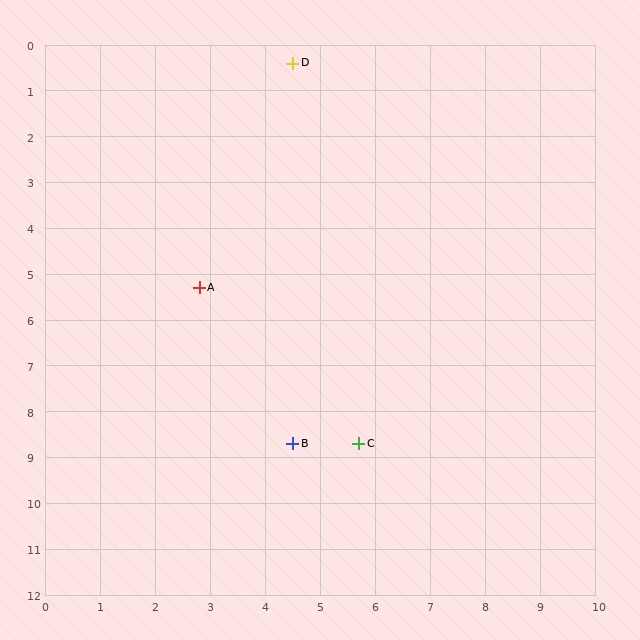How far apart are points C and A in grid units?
Points C and A are about 4.5 grid units apart.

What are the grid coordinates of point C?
Point C is at approximately (5.7, 8.7).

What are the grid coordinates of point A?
Point A is at approximately (2.8, 5.3).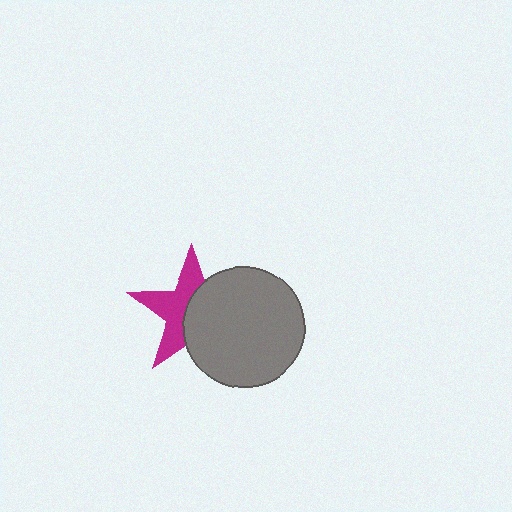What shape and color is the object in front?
The object in front is a gray circle.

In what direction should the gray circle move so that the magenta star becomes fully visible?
The gray circle should move right. That is the shortest direction to clear the overlap and leave the magenta star fully visible.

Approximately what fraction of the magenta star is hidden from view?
Roughly 50% of the magenta star is hidden behind the gray circle.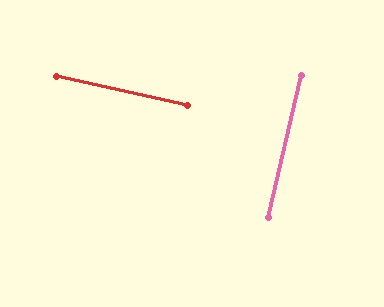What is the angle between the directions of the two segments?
Approximately 89 degrees.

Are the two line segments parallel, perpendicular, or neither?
Perpendicular — they meet at approximately 89°.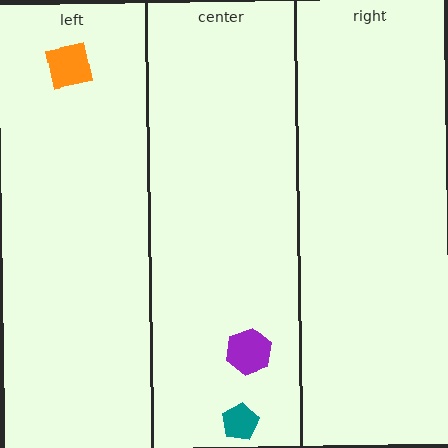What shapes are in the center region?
The purple hexagon, the teal pentagon.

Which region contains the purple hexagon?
The center region.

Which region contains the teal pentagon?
The center region.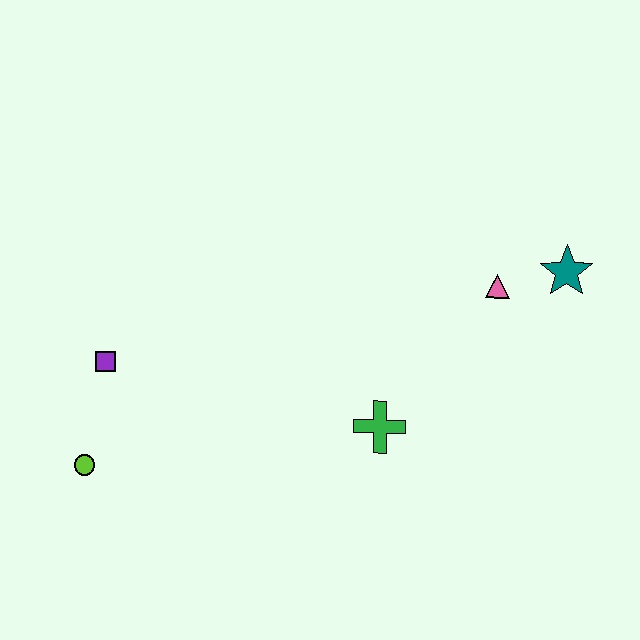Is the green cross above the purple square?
No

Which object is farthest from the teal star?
The lime circle is farthest from the teal star.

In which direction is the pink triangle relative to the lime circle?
The pink triangle is to the right of the lime circle.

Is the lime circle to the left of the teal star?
Yes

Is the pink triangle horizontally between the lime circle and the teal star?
Yes